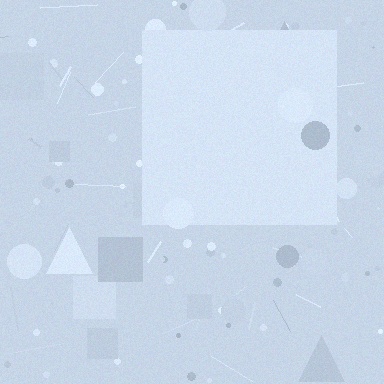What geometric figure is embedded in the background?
A square is embedded in the background.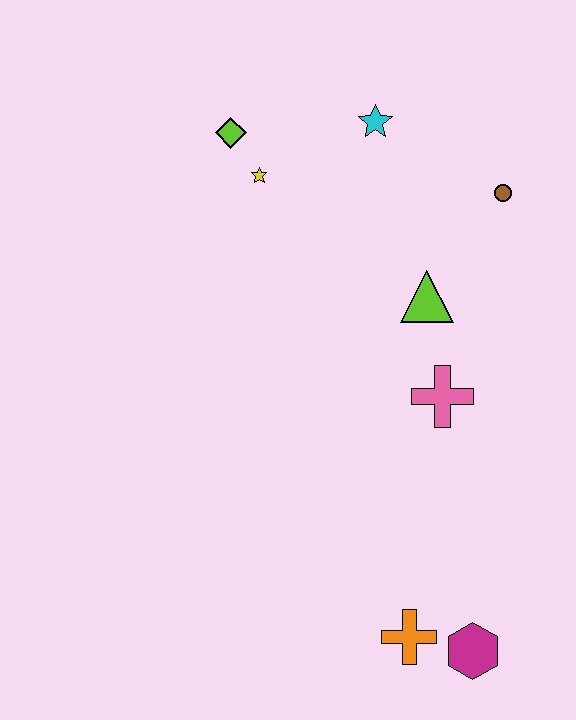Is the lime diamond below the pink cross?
No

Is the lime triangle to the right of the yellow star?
Yes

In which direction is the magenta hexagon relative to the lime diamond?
The magenta hexagon is below the lime diamond.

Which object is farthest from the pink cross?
The lime diamond is farthest from the pink cross.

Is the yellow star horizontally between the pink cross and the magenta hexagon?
No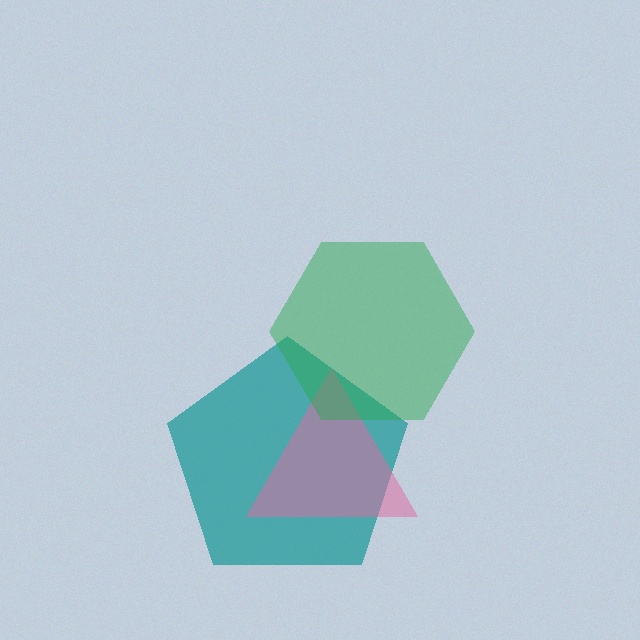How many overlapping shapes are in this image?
There are 3 overlapping shapes in the image.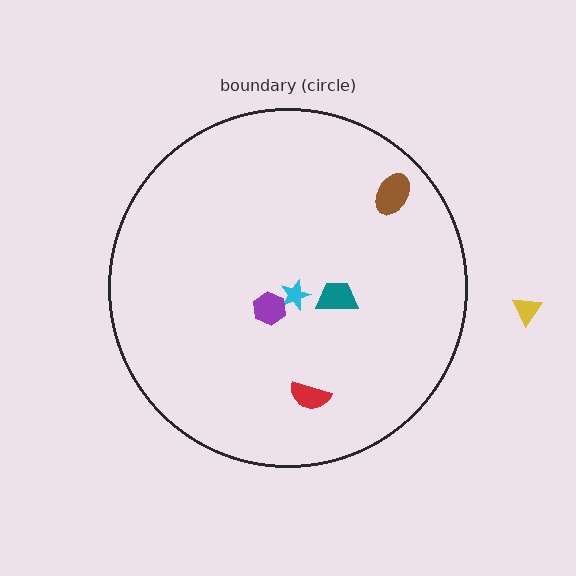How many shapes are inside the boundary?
5 inside, 1 outside.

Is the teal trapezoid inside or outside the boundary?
Inside.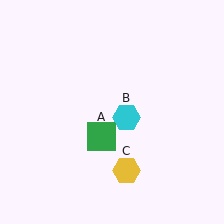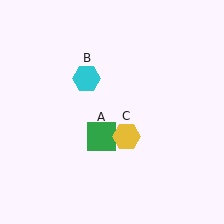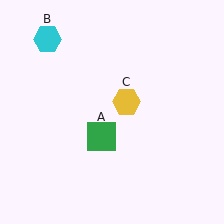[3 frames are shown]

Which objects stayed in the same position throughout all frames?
Green square (object A) remained stationary.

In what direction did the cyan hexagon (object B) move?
The cyan hexagon (object B) moved up and to the left.